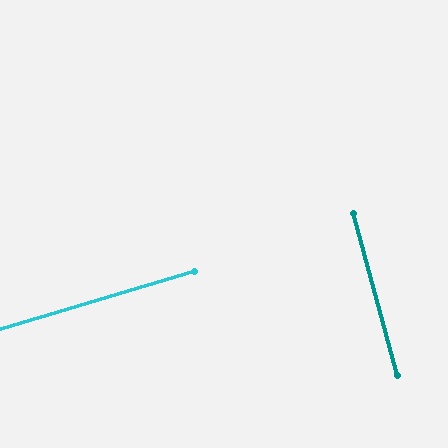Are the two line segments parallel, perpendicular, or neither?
Perpendicular — they meet at approximately 89°.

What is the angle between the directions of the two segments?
Approximately 89 degrees.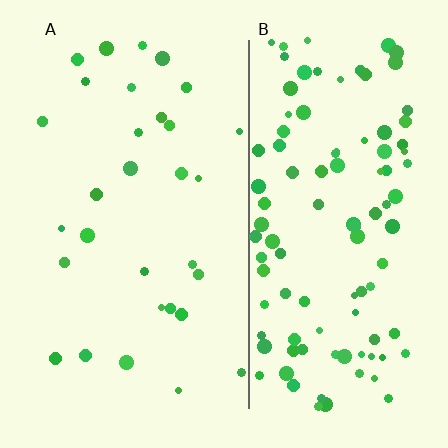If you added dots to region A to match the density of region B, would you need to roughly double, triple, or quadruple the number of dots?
Approximately quadruple.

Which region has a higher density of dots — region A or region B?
B (the right).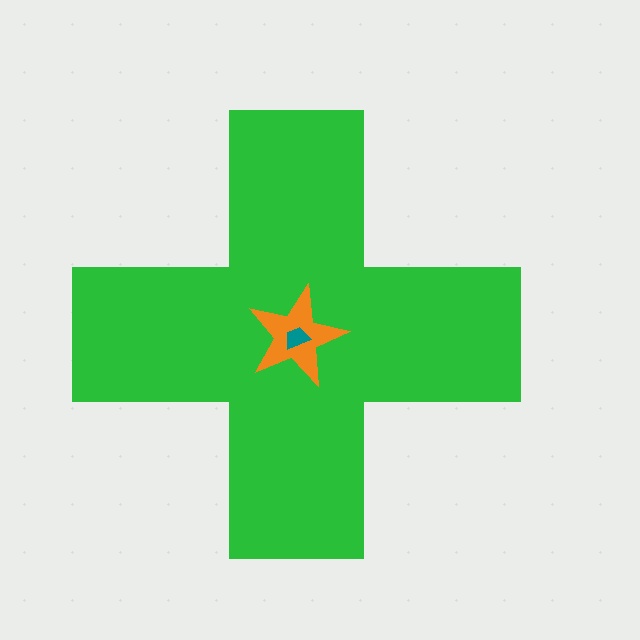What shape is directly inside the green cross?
The orange star.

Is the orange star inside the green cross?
Yes.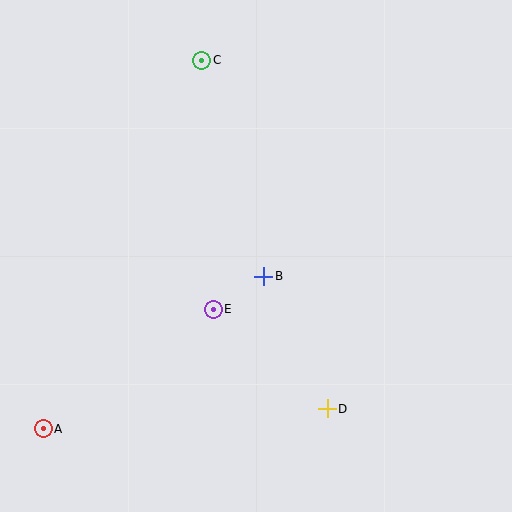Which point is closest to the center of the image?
Point B at (264, 277) is closest to the center.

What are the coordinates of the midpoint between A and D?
The midpoint between A and D is at (185, 419).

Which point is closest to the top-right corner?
Point C is closest to the top-right corner.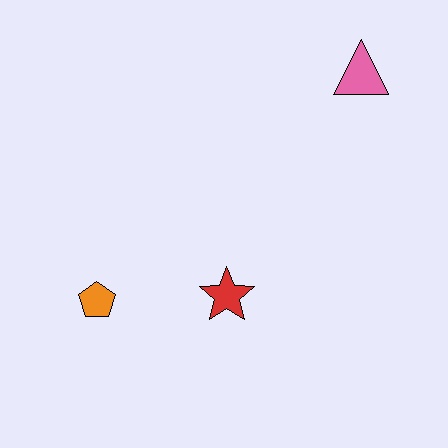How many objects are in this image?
There are 3 objects.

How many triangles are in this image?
There is 1 triangle.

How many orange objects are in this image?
There is 1 orange object.